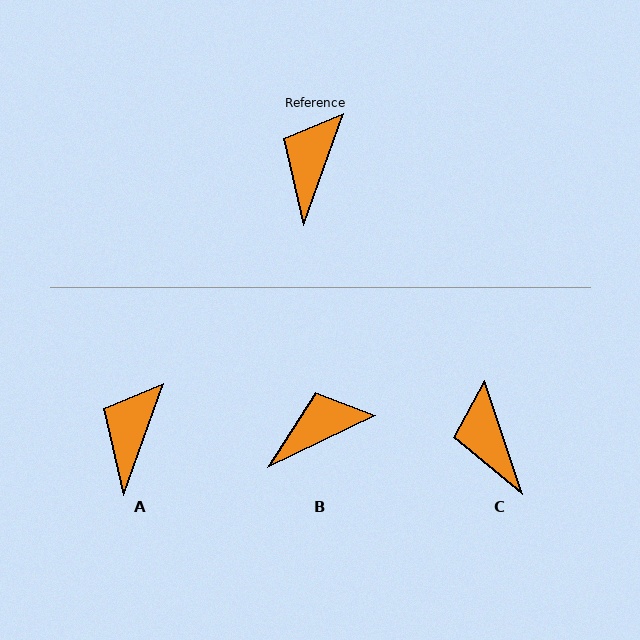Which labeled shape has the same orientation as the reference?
A.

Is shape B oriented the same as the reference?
No, it is off by about 44 degrees.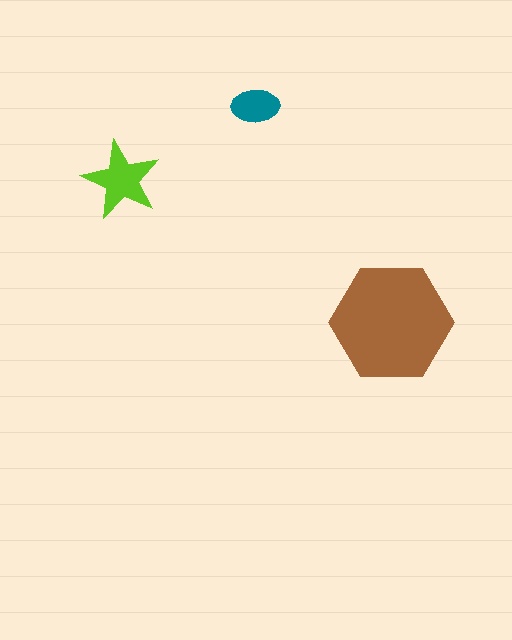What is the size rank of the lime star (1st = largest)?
2nd.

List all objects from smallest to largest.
The teal ellipse, the lime star, the brown hexagon.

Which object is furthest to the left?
The lime star is leftmost.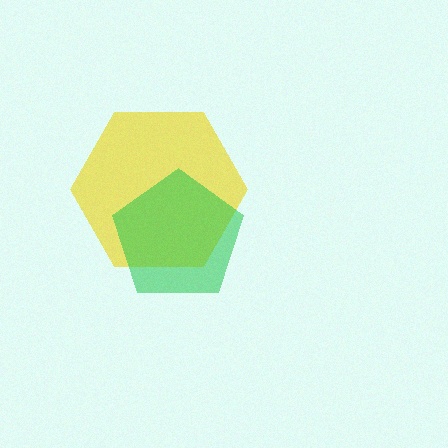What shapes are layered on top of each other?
The layered shapes are: a yellow hexagon, a green pentagon.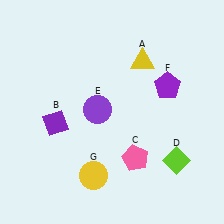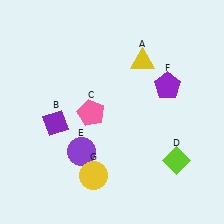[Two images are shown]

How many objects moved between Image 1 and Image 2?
2 objects moved between the two images.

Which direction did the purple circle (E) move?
The purple circle (E) moved down.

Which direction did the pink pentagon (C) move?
The pink pentagon (C) moved up.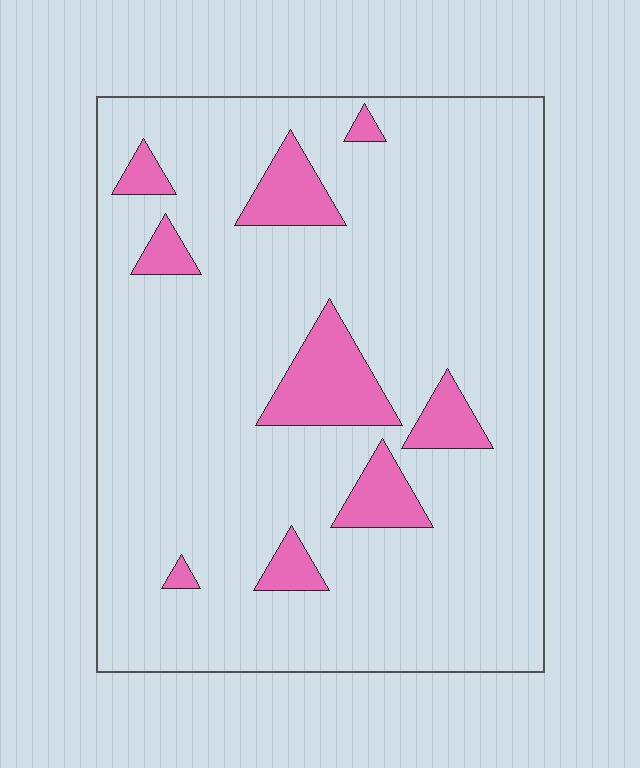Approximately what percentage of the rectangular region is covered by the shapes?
Approximately 10%.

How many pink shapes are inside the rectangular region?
9.